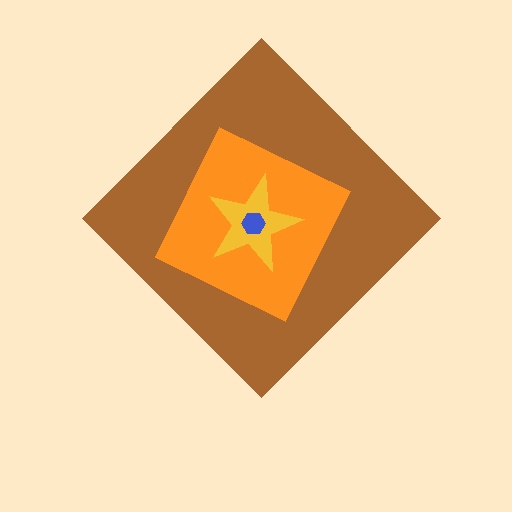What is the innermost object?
The blue hexagon.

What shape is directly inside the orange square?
The yellow star.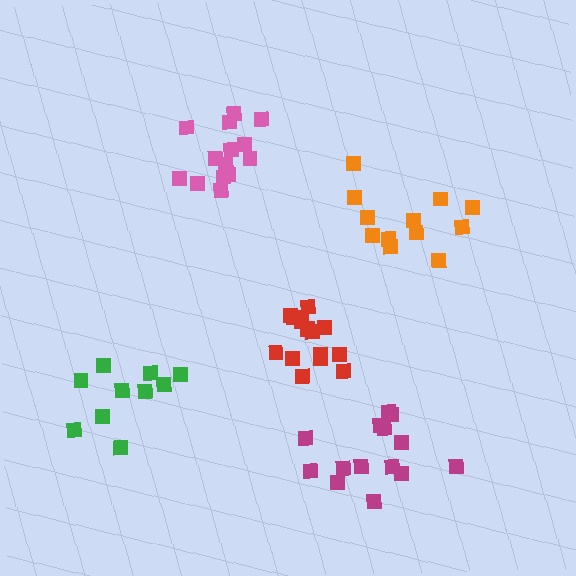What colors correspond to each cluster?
The clusters are colored: green, pink, orange, red, magenta.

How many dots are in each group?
Group 1: 11 dots, Group 2: 15 dots, Group 3: 12 dots, Group 4: 14 dots, Group 5: 14 dots (66 total).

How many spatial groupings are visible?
There are 5 spatial groupings.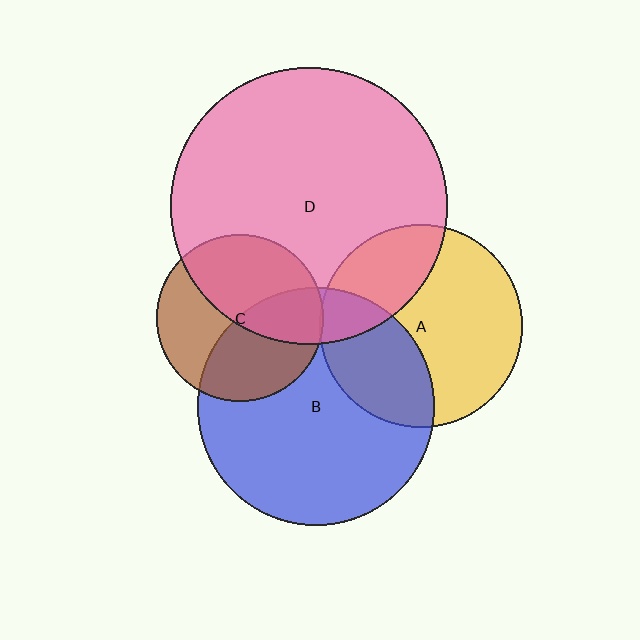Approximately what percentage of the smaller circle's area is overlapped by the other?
Approximately 45%.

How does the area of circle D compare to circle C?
Approximately 2.7 times.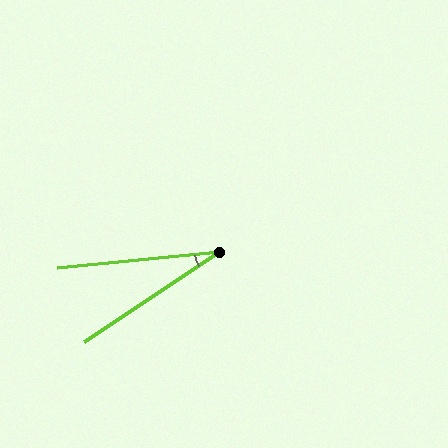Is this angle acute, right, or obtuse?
It is acute.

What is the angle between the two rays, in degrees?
Approximately 28 degrees.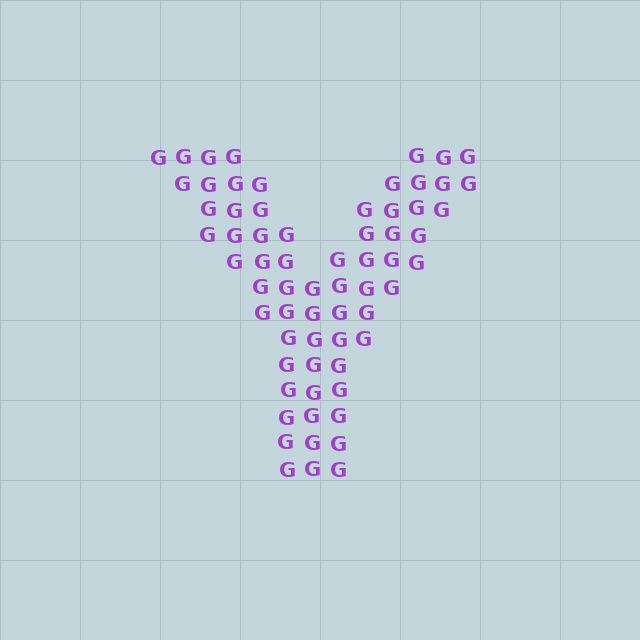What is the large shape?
The large shape is the letter Y.